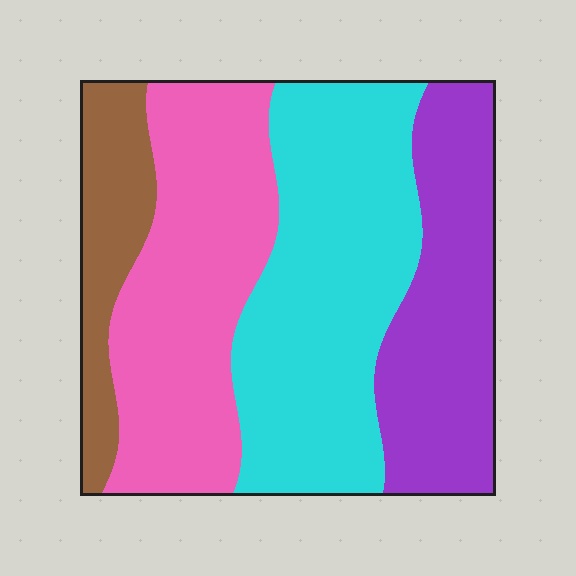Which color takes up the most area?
Cyan, at roughly 35%.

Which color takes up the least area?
Brown, at roughly 10%.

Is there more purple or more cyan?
Cyan.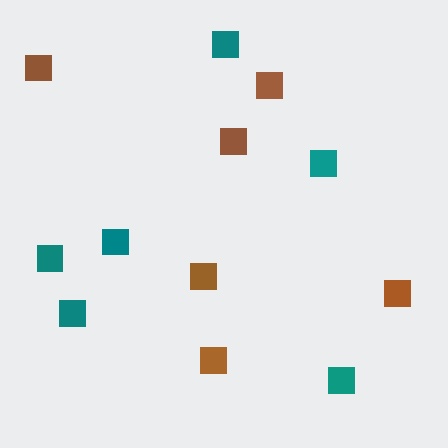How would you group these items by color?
There are 2 groups: one group of teal squares (6) and one group of brown squares (6).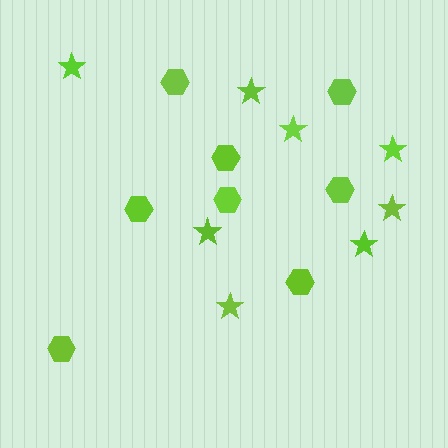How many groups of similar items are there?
There are 2 groups: one group of stars (8) and one group of hexagons (8).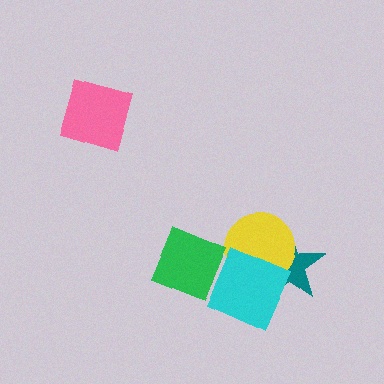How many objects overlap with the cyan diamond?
3 objects overlap with the cyan diamond.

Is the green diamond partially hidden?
No, no other shape covers it.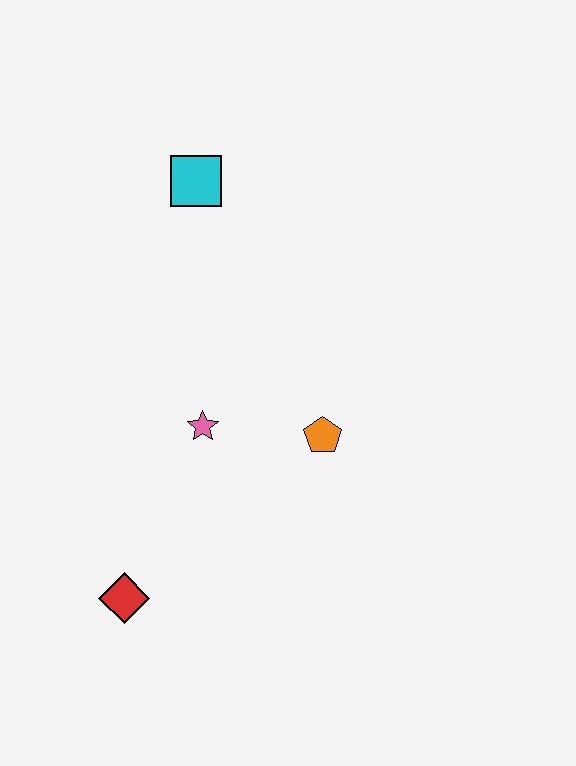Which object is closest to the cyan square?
The pink star is closest to the cyan square.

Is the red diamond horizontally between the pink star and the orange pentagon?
No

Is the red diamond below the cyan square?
Yes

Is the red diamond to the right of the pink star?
No